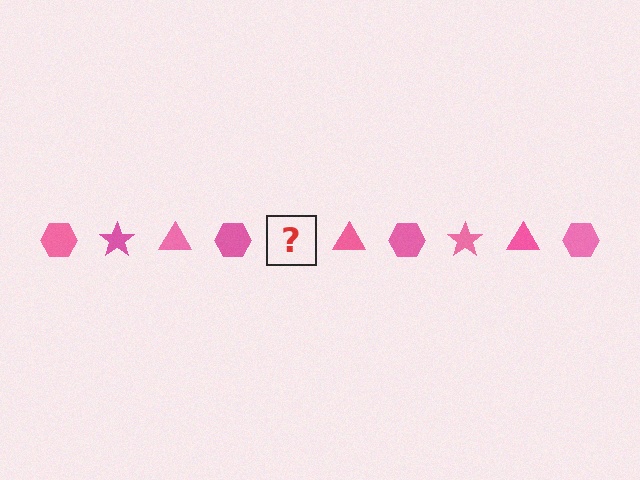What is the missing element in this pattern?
The missing element is a pink star.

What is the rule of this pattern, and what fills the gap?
The rule is that the pattern cycles through hexagon, star, triangle shapes in pink. The gap should be filled with a pink star.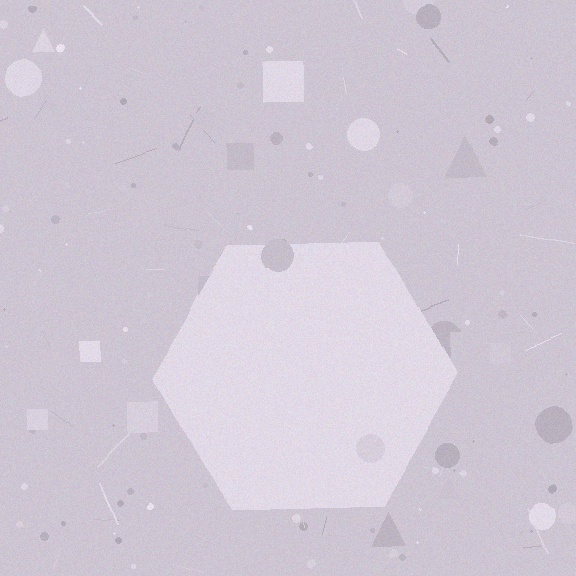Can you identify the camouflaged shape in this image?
The camouflaged shape is a hexagon.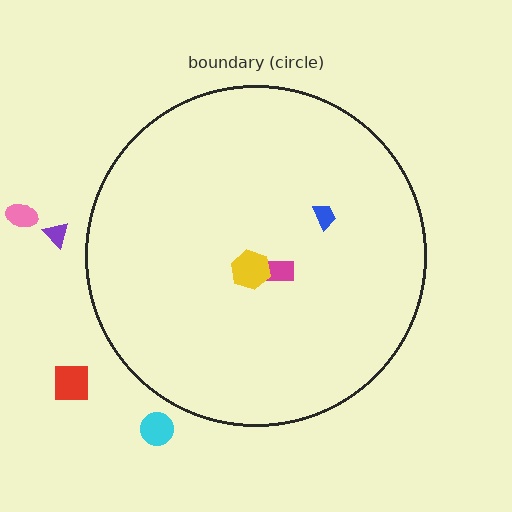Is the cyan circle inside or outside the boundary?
Outside.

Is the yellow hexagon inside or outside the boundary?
Inside.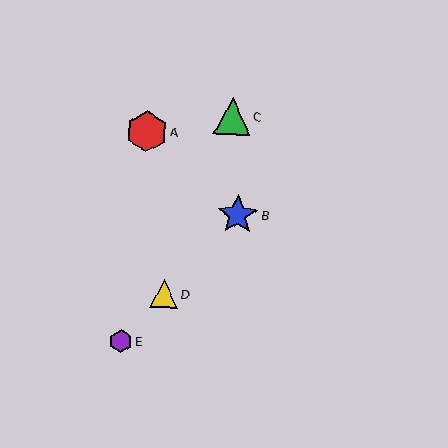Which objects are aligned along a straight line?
Objects B, D, E are aligned along a straight line.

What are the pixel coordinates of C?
Object C is at (232, 116).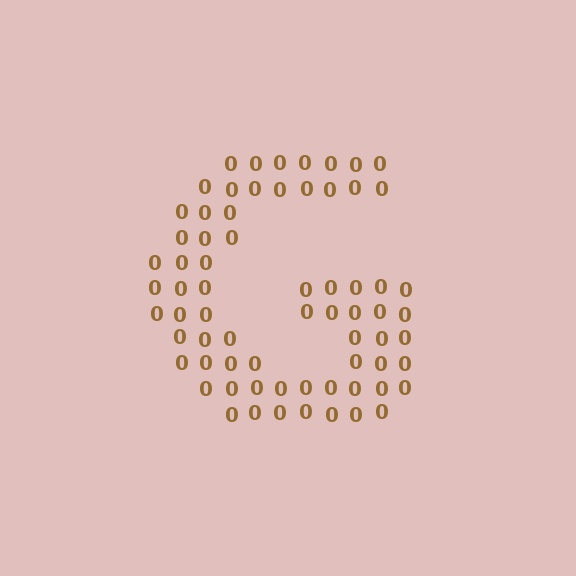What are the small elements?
The small elements are digit 0's.